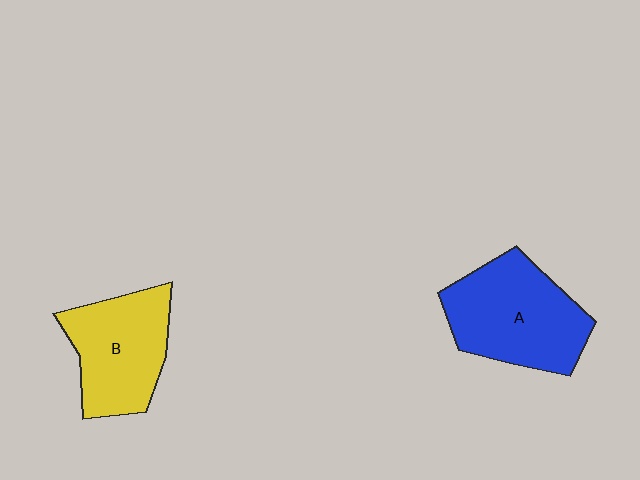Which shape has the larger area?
Shape A (blue).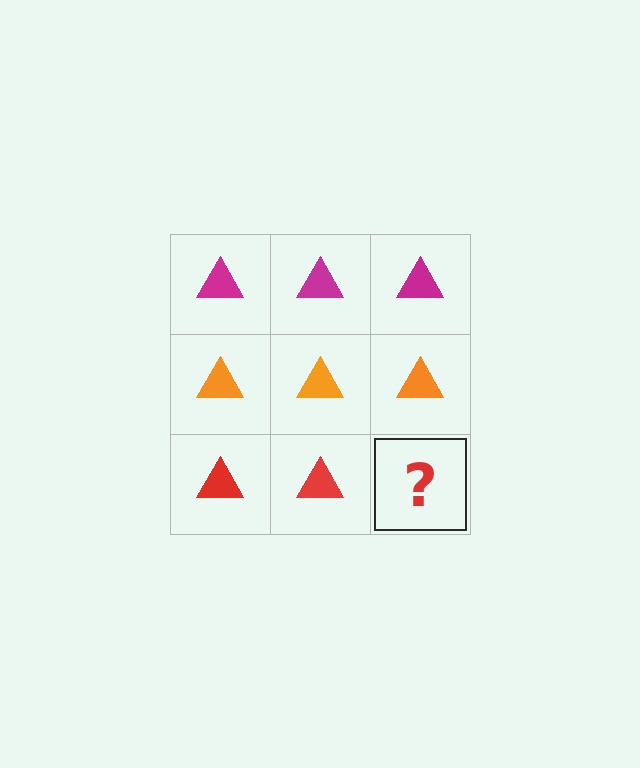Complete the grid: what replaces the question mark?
The question mark should be replaced with a red triangle.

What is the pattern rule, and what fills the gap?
The rule is that each row has a consistent color. The gap should be filled with a red triangle.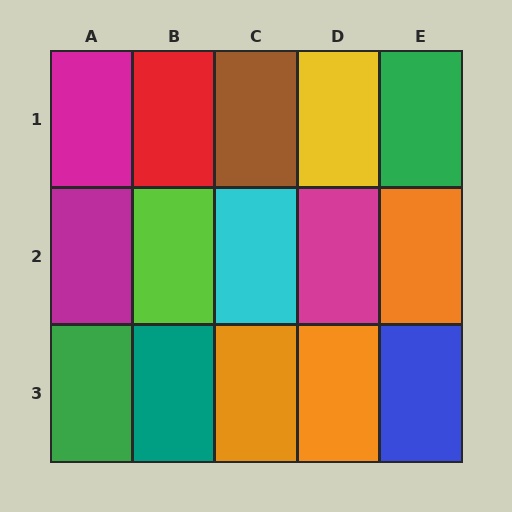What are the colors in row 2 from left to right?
Magenta, lime, cyan, magenta, orange.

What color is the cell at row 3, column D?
Orange.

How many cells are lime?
1 cell is lime.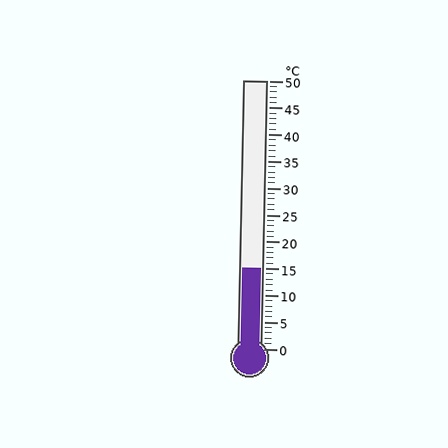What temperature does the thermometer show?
The thermometer shows approximately 15°C.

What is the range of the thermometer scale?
The thermometer scale ranges from 0°C to 50°C.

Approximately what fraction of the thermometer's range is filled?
The thermometer is filled to approximately 30% of its range.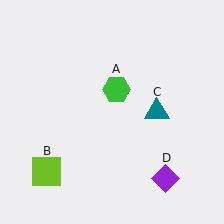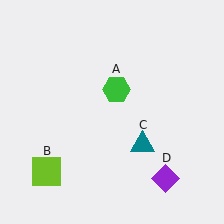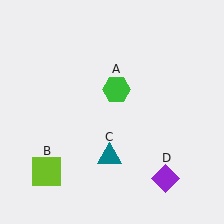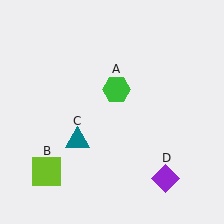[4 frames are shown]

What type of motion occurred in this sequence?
The teal triangle (object C) rotated clockwise around the center of the scene.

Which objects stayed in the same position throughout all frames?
Green hexagon (object A) and lime square (object B) and purple diamond (object D) remained stationary.